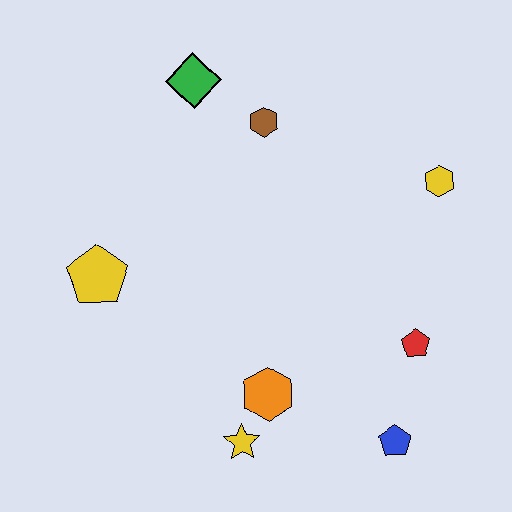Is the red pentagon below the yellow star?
No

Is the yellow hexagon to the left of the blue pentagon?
No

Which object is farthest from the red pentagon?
The green diamond is farthest from the red pentagon.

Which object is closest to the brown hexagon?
The green diamond is closest to the brown hexagon.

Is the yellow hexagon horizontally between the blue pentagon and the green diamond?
No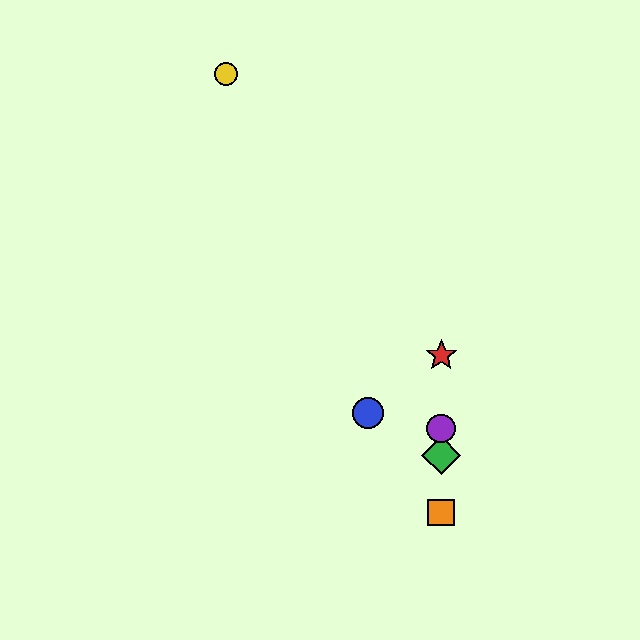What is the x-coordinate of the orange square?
The orange square is at x≈441.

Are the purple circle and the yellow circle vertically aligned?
No, the purple circle is at x≈441 and the yellow circle is at x≈226.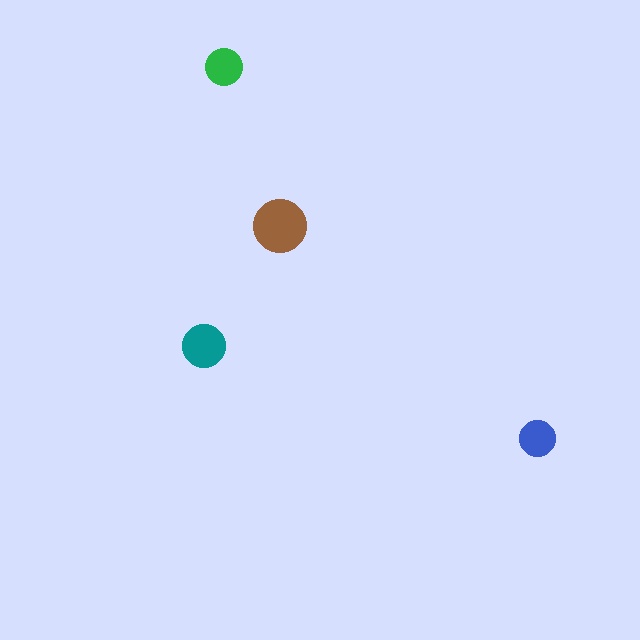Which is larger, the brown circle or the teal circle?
The brown one.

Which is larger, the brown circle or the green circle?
The brown one.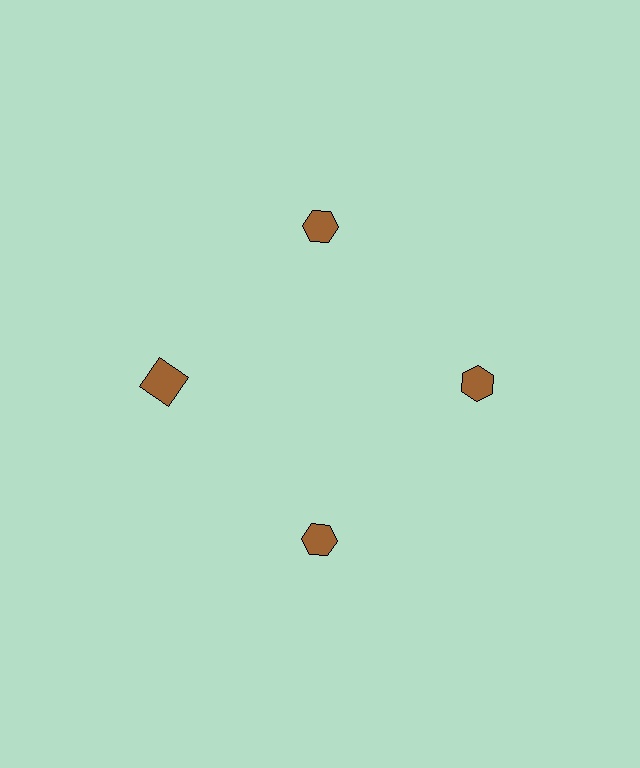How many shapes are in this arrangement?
There are 4 shapes arranged in a ring pattern.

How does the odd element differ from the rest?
It has a different shape: square instead of hexagon.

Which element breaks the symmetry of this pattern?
The brown square at roughly the 9 o'clock position breaks the symmetry. All other shapes are brown hexagons.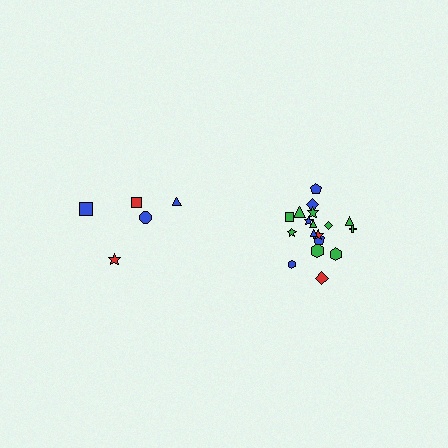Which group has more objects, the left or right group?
The right group.